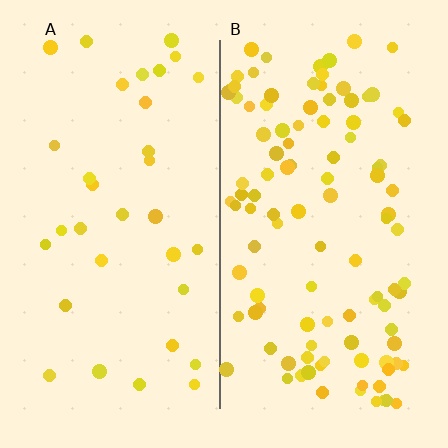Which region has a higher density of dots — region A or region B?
B (the right).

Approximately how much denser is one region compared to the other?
Approximately 3.2× — region B over region A.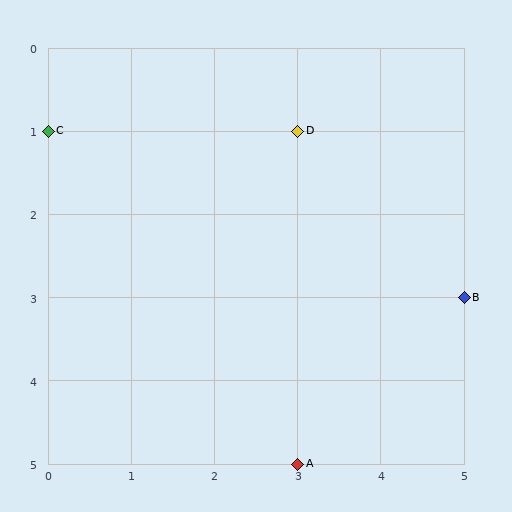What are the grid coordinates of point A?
Point A is at grid coordinates (3, 5).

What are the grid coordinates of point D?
Point D is at grid coordinates (3, 1).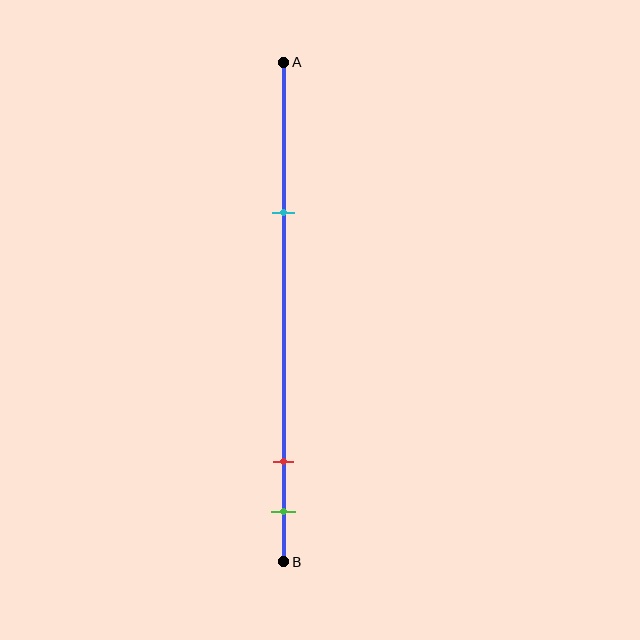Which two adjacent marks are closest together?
The red and green marks are the closest adjacent pair.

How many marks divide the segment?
There are 3 marks dividing the segment.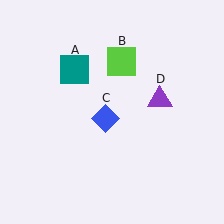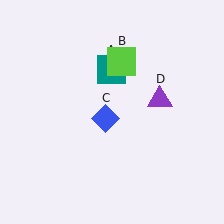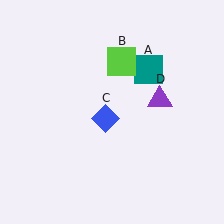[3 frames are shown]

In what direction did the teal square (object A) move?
The teal square (object A) moved right.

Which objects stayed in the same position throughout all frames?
Lime square (object B) and blue diamond (object C) and purple triangle (object D) remained stationary.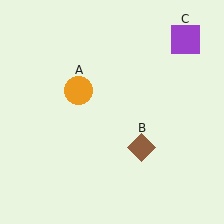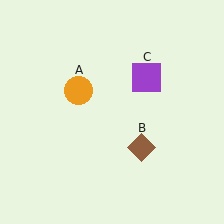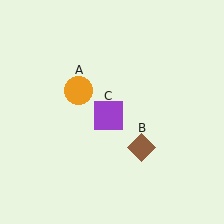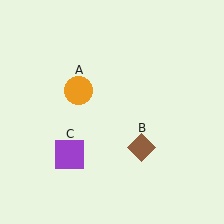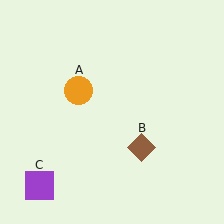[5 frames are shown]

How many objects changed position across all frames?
1 object changed position: purple square (object C).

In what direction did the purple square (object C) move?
The purple square (object C) moved down and to the left.